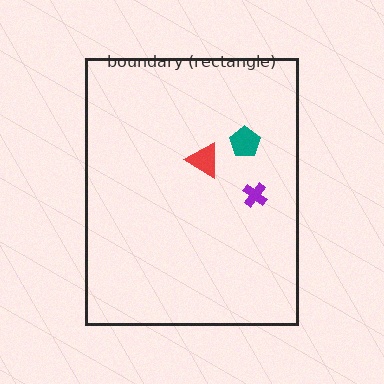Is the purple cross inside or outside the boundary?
Inside.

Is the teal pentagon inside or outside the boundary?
Inside.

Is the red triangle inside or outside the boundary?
Inside.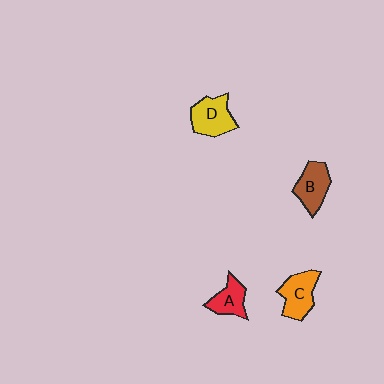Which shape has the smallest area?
Shape A (red).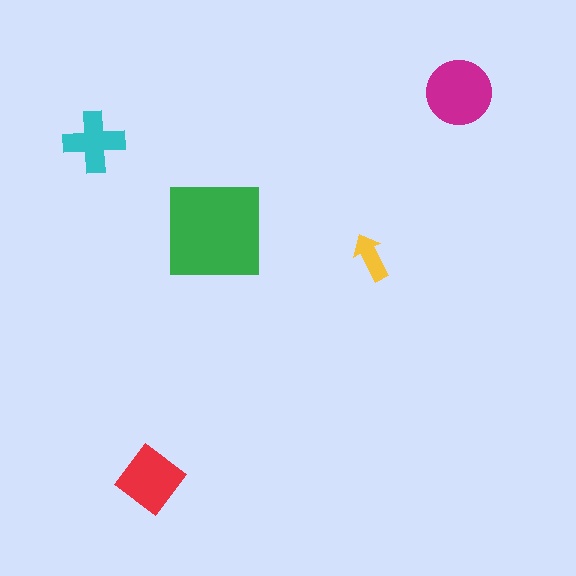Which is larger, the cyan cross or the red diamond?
The red diamond.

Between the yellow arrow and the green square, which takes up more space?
The green square.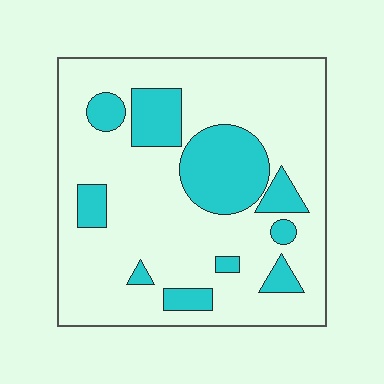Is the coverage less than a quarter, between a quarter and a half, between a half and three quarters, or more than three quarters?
Less than a quarter.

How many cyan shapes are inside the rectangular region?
10.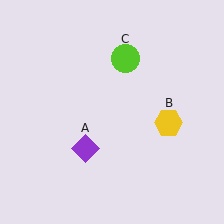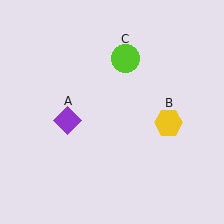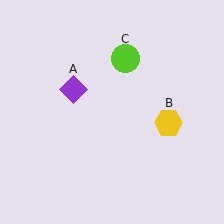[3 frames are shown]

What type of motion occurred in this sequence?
The purple diamond (object A) rotated clockwise around the center of the scene.